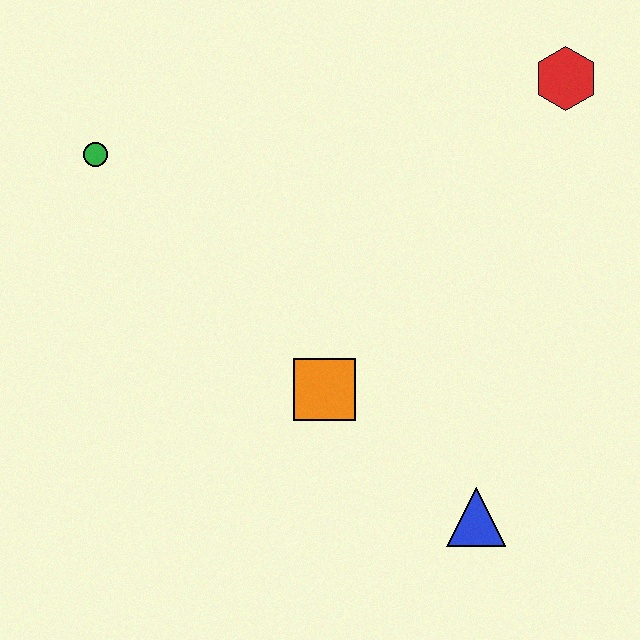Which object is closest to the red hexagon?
The orange square is closest to the red hexagon.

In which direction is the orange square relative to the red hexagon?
The orange square is below the red hexagon.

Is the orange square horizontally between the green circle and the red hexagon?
Yes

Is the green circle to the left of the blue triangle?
Yes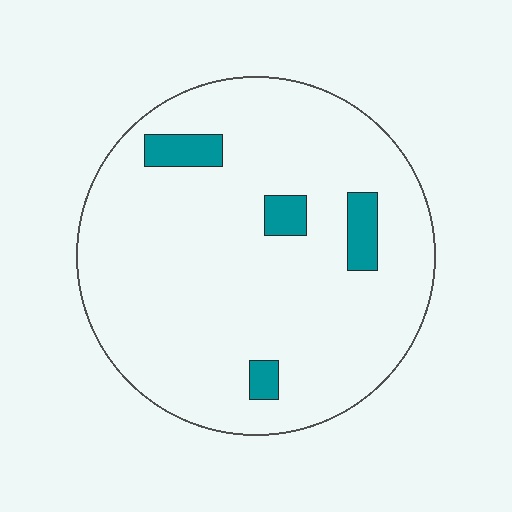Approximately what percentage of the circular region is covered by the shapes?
Approximately 10%.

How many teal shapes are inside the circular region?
4.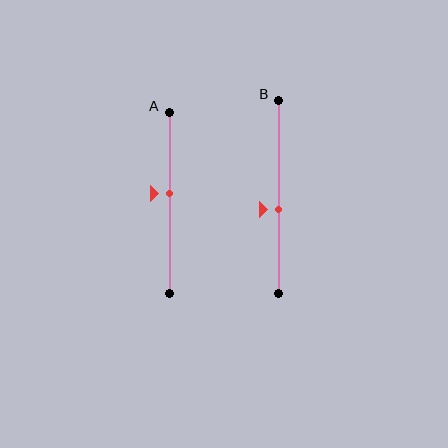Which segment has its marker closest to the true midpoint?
Segment A has its marker closest to the true midpoint.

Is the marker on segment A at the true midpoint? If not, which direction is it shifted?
No, the marker on segment A is shifted upward by about 5% of the segment length.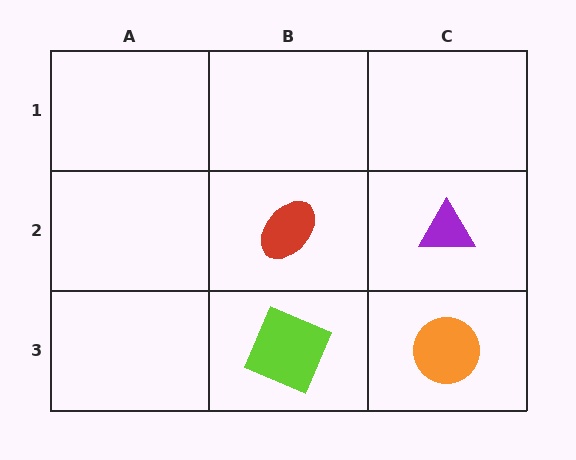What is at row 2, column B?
A red ellipse.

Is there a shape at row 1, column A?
No, that cell is empty.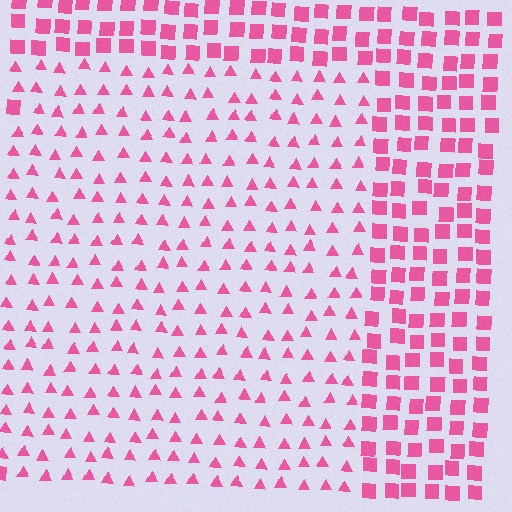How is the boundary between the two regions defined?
The boundary is defined by a change in element shape: triangles inside vs. squares outside. All elements share the same color and spacing.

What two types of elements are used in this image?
The image uses triangles inside the rectangle region and squares outside it.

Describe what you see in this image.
The image is filled with small pink elements arranged in a uniform grid. A rectangle-shaped region contains triangles, while the surrounding area contains squares. The boundary is defined purely by the change in element shape.